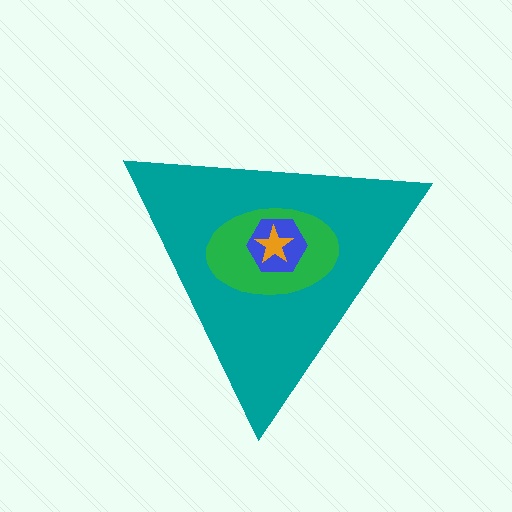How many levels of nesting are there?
4.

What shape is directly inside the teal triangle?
The green ellipse.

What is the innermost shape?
The orange star.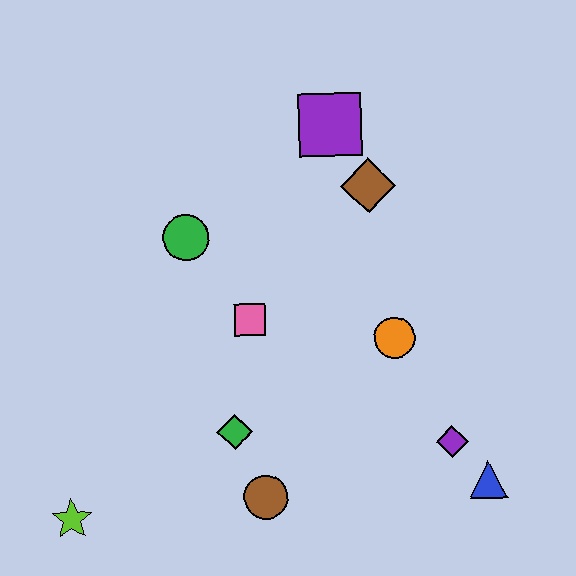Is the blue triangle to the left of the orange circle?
No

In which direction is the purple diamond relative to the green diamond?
The purple diamond is to the right of the green diamond.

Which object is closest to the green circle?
The pink square is closest to the green circle.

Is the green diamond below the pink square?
Yes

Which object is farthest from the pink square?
The blue triangle is farthest from the pink square.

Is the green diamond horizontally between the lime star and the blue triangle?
Yes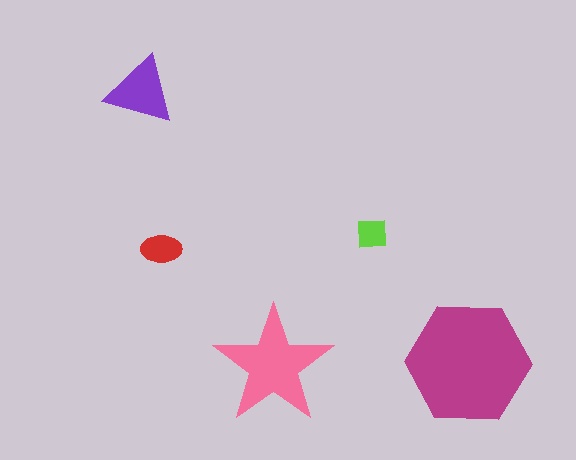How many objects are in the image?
There are 5 objects in the image.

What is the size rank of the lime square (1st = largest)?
5th.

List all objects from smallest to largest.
The lime square, the red ellipse, the purple triangle, the pink star, the magenta hexagon.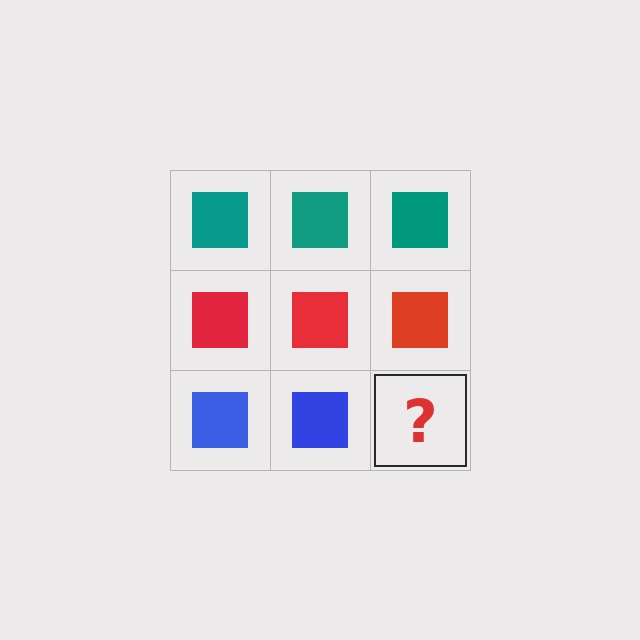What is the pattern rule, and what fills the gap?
The rule is that each row has a consistent color. The gap should be filled with a blue square.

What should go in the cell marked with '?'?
The missing cell should contain a blue square.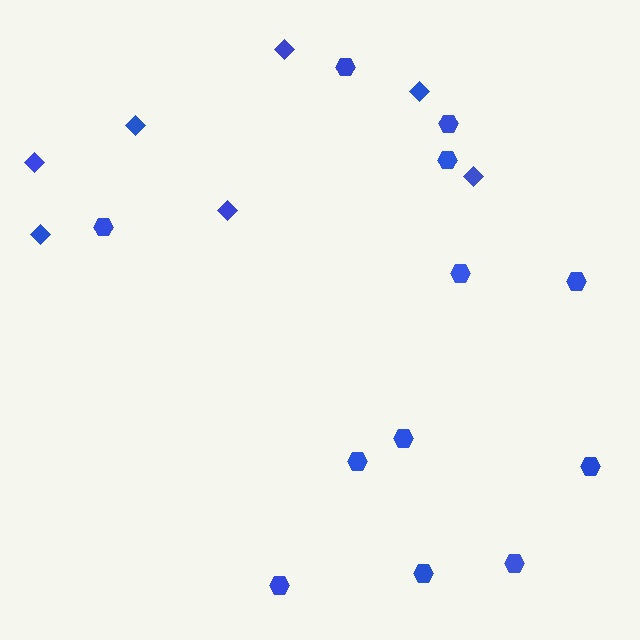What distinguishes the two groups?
There are 2 groups: one group of hexagons (12) and one group of diamonds (7).